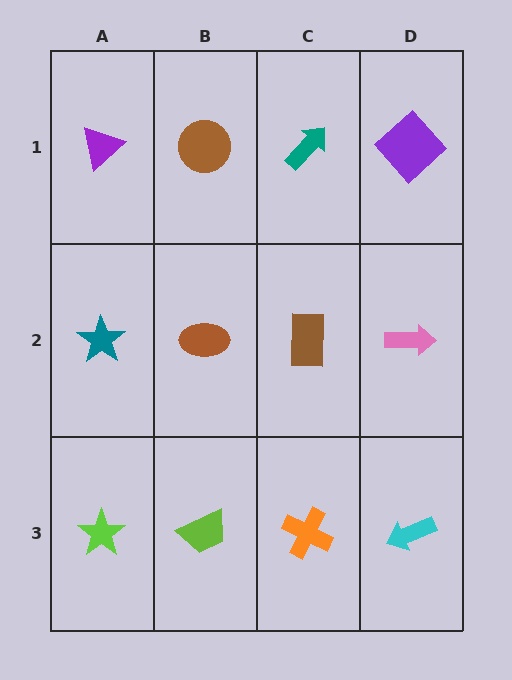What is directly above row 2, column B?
A brown circle.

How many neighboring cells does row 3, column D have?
2.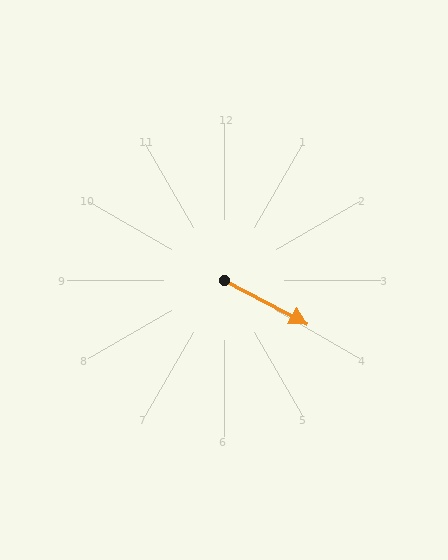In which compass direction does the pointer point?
Southeast.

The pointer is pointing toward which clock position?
Roughly 4 o'clock.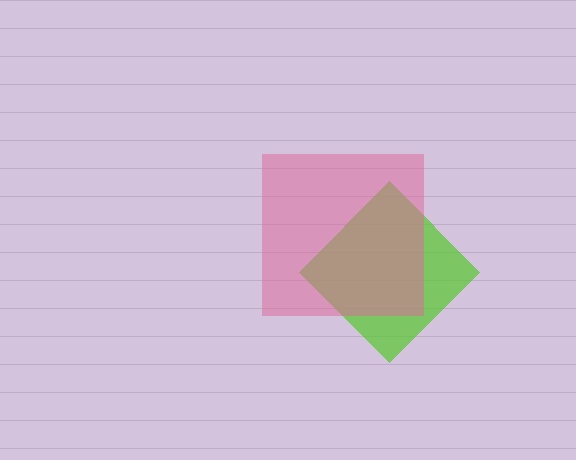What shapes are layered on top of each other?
The layered shapes are: a lime diamond, a pink square.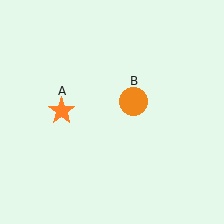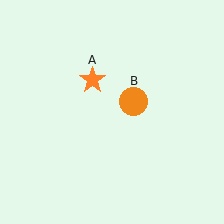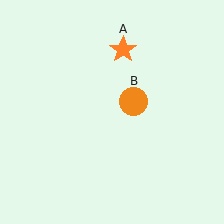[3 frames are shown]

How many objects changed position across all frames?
1 object changed position: orange star (object A).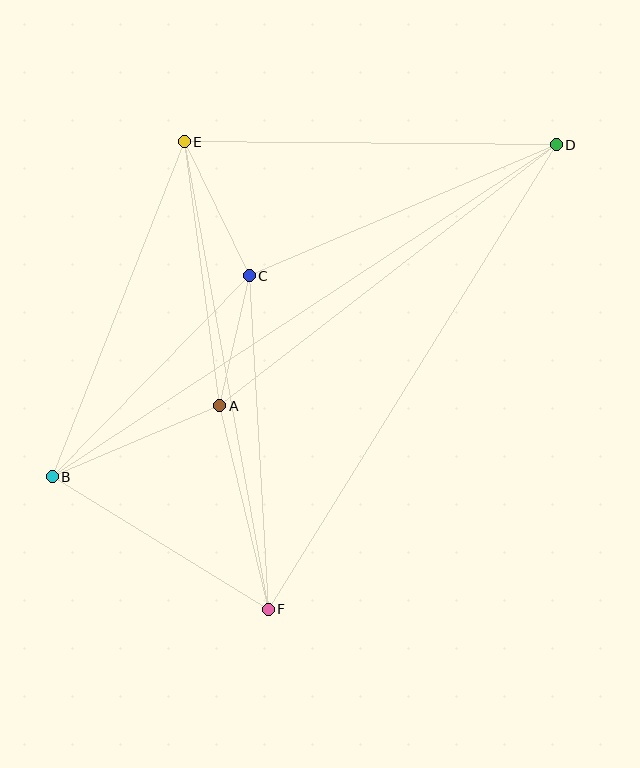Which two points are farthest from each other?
Points B and D are farthest from each other.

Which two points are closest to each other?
Points A and C are closest to each other.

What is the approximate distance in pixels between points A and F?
The distance between A and F is approximately 209 pixels.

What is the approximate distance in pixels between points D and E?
The distance between D and E is approximately 372 pixels.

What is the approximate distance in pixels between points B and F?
The distance between B and F is approximately 253 pixels.